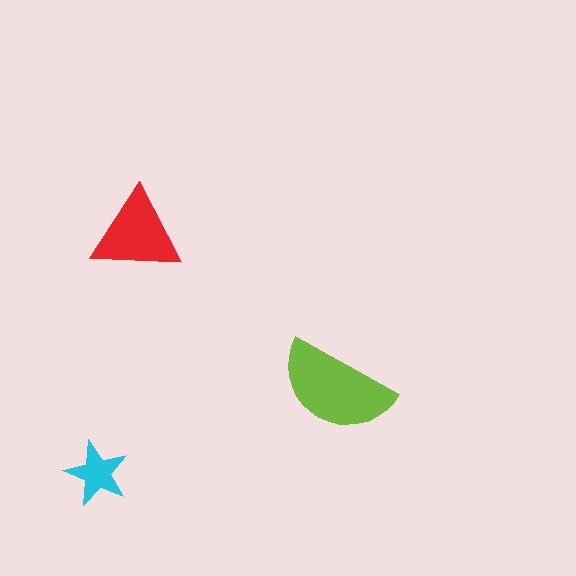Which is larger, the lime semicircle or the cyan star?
The lime semicircle.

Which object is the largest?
The lime semicircle.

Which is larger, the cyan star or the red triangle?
The red triangle.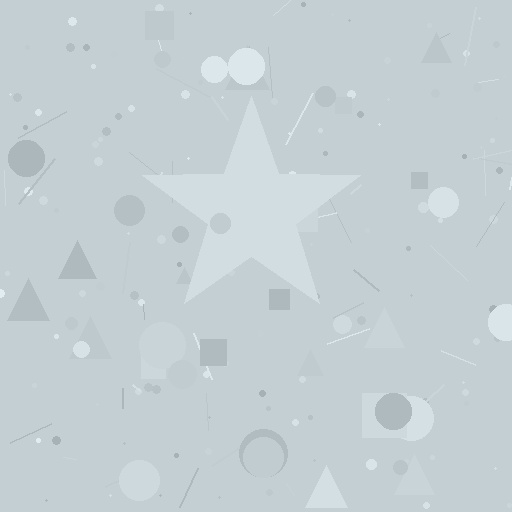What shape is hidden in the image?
A star is hidden in the image.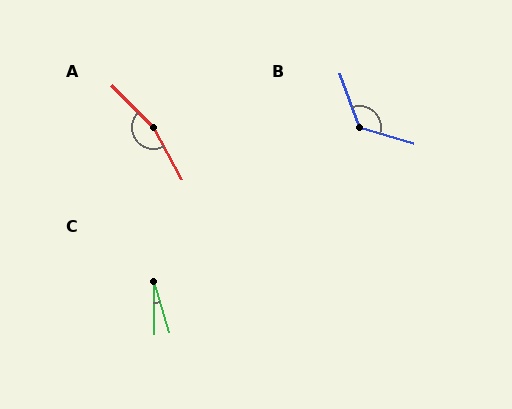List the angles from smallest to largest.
C (16°), B (126°), A (164°).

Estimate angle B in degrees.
Approximately 126 degrees.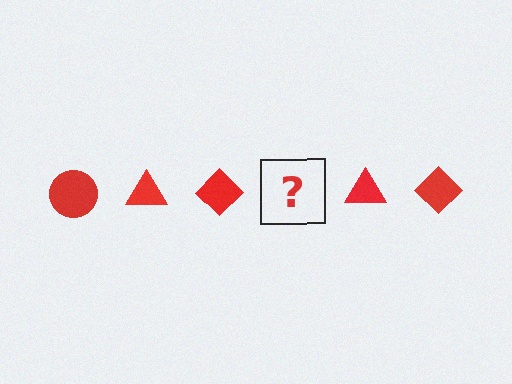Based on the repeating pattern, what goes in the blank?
The blank should be a red circle.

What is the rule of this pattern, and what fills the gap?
The rule is that the pattern cycles through circle, triangle, diamond shapes in red. The gap should be filled with a red circle.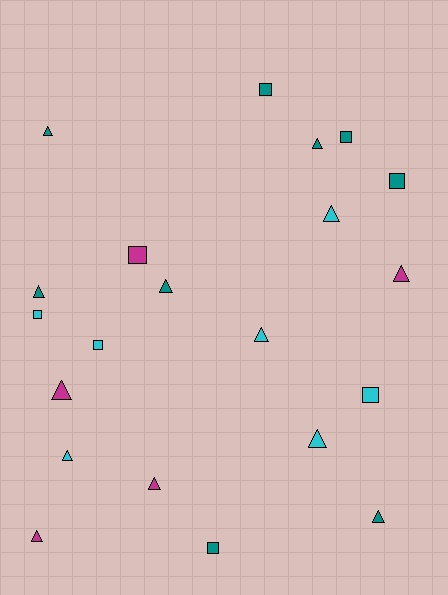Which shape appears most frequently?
Triangle, with 13 objects.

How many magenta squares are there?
There is 1 magenta square.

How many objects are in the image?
There are 21 objects.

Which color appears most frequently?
Teal, with 9 objects.